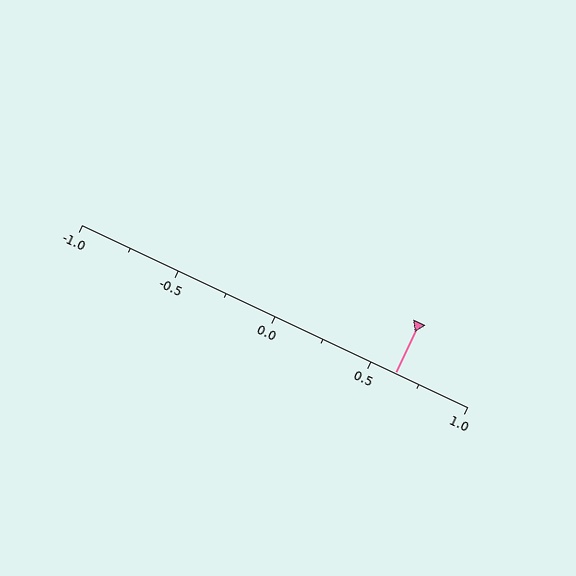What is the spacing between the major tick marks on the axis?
The major ticks are spaced 0.5 apart.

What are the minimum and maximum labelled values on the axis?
The axis runs from -1.0 to 1.0.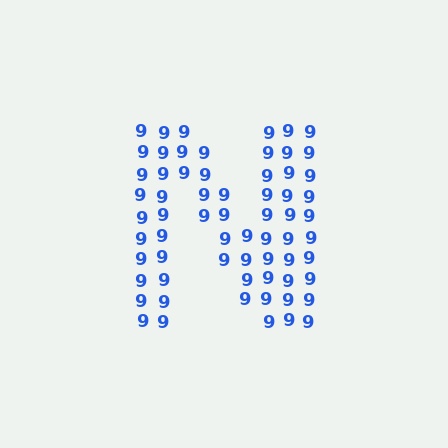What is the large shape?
The large shape is the letter N.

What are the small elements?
The small elements are digit 9's.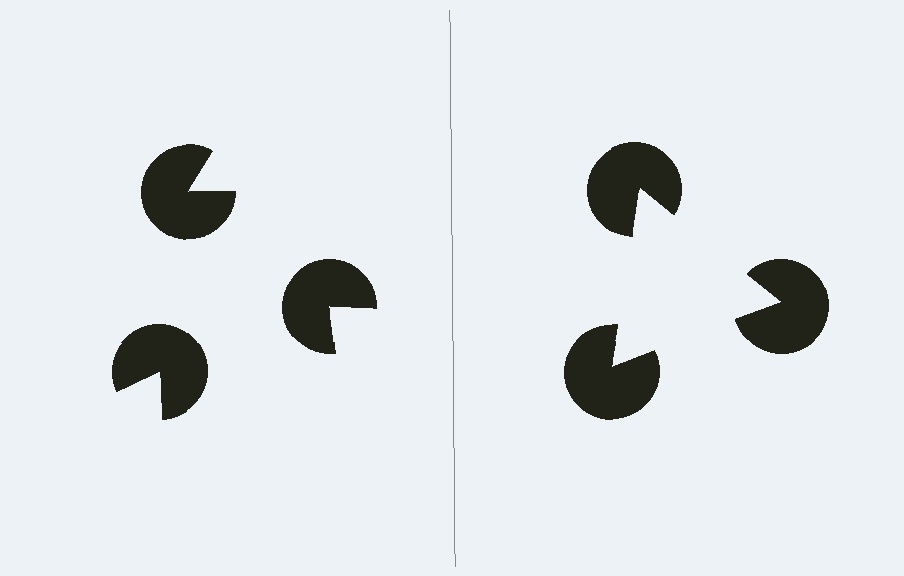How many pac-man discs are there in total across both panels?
6 — 3 on each side.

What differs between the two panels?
The pac-man discs are positioned identically on both sides; only the wedge orientations differ. On the right they align to a triangle; on the left they are misaligned.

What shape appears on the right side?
An illusory triangle.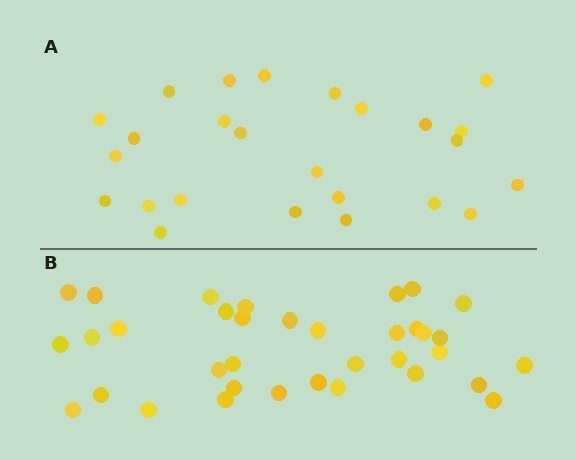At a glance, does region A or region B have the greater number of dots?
Region B (the bottom region) has more dots.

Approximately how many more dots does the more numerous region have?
Region B has roughly 10 or so more dots than region A.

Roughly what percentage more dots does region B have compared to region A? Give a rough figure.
About 40% more.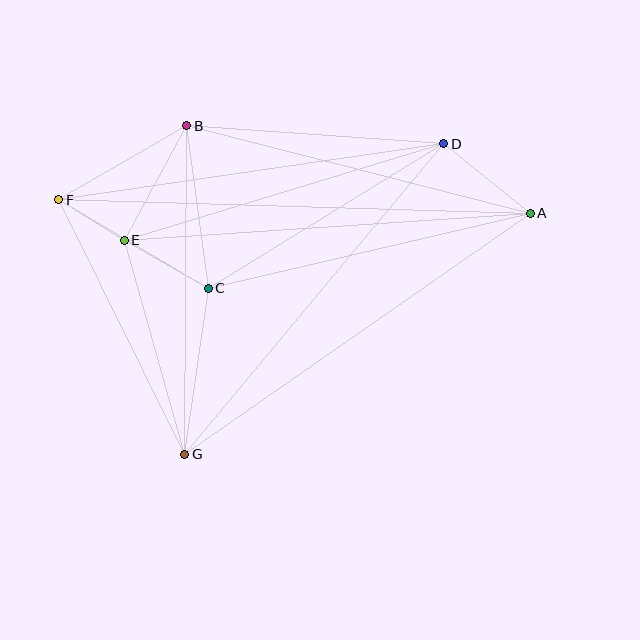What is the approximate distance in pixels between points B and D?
The distance between B and D is approximately 258 pixels.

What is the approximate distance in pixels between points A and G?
The distance between A and G is approximately 422 pixels.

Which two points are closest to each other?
Points E and F are closest to each other.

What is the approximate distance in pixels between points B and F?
The distance between B and F is approximately 148 pixels.